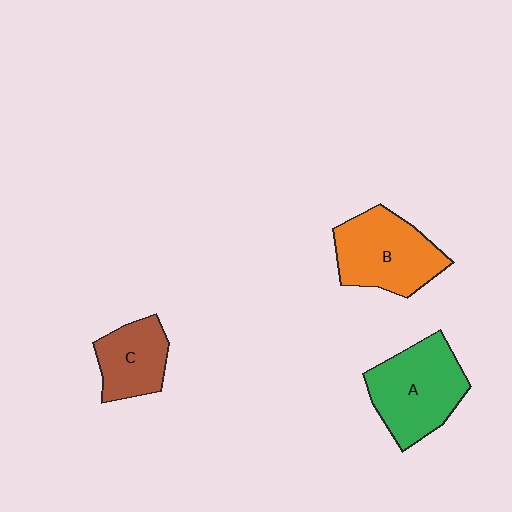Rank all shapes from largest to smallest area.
From largest to smallest: A (green), B (orange), C (brown).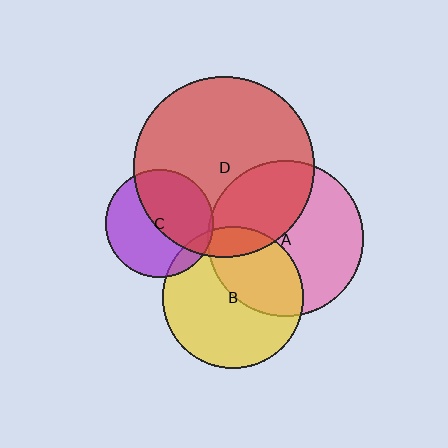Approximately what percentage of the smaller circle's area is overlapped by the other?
Approximately 50%.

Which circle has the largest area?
Circle D (red).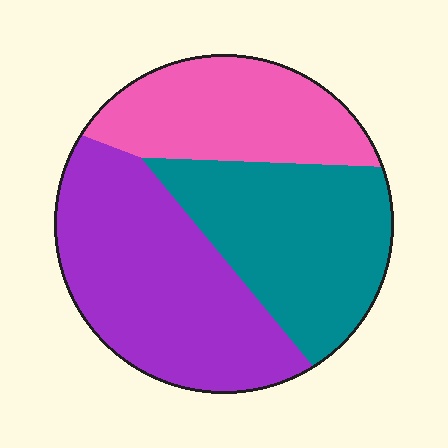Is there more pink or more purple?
Purple.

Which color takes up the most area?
Purple, at roughly 40%.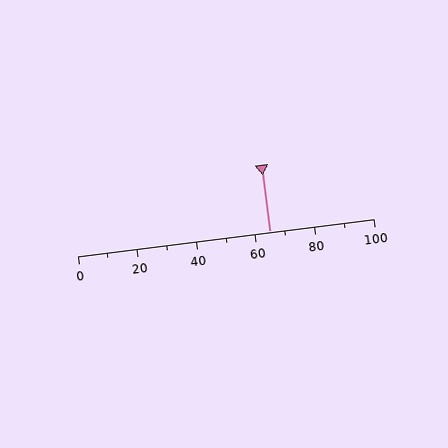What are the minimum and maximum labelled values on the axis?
The axis runs from 0 to 100.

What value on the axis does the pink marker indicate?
The marker indicates approximately 65.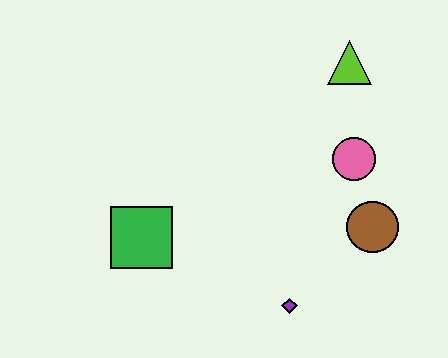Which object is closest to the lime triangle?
The pink circle is closest to the lime triangle.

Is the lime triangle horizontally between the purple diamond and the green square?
No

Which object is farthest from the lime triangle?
The green square is farthest from the lime triangle.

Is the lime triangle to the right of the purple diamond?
Yes